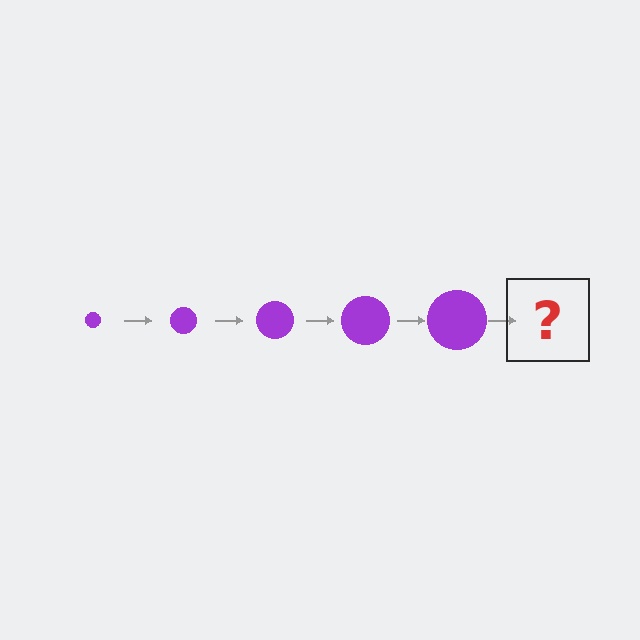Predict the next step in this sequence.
The next step is a purple circle, larger than the previous one.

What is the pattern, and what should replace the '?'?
The pattern is that the circle gets progressively larger each step. The '?' should be a purple circle, larger than the previous one.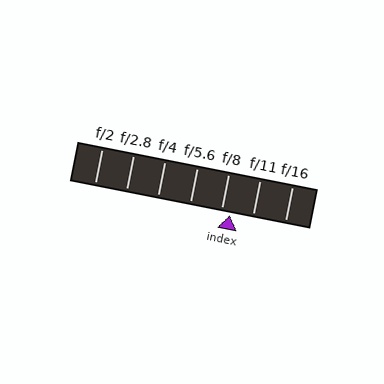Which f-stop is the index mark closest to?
The index mark is closest to f/8.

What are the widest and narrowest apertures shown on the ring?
The widest aperture shown is f/2 and the narrowest is f/16.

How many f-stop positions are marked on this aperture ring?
There are 7 f-stop positions marked.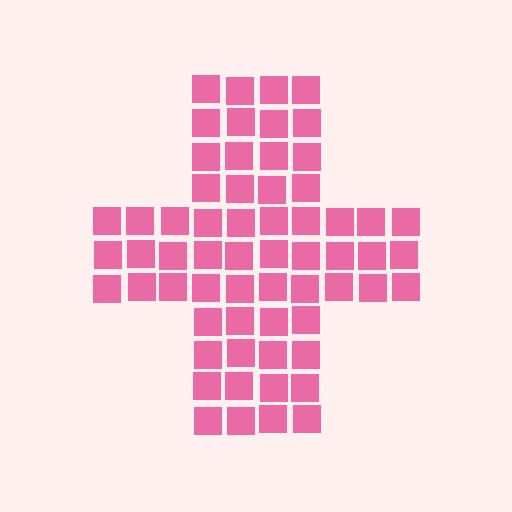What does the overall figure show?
The overall figure shows a cross.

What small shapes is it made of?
It is made of small squares.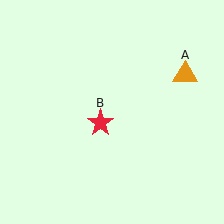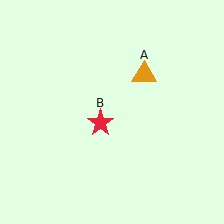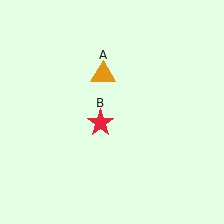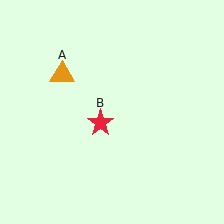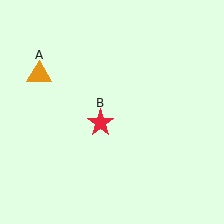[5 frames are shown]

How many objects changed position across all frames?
1 object changed position: orange triangle (object A).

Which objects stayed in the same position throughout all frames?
Red star (object B) remained stationary.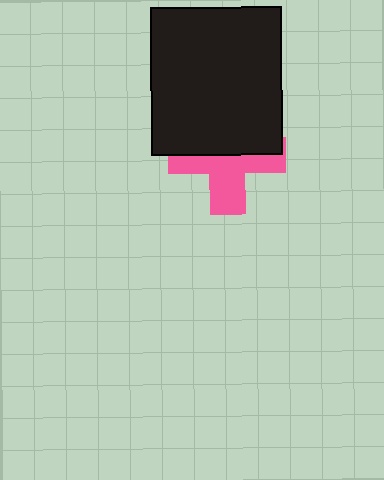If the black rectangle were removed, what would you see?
You would see the complete pink cross.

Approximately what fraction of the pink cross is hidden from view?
Roughly 48% of the pink cross is hidden behind the black rectangle.